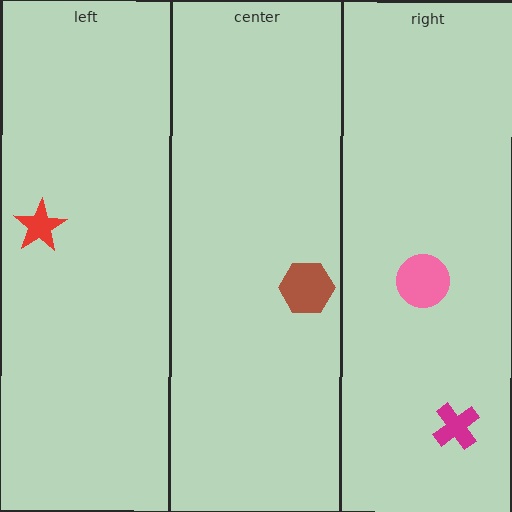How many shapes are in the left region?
1.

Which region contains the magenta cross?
The right region.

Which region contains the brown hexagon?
The center region.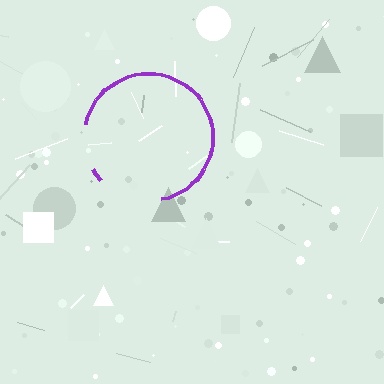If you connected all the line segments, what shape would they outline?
They would outline a circle.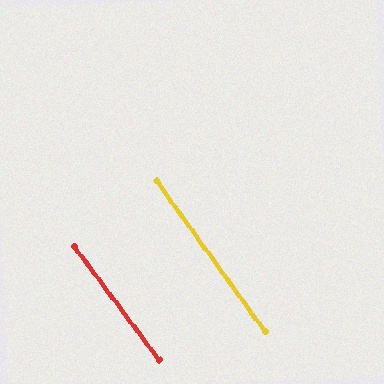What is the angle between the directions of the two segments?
Approximately 1 degree.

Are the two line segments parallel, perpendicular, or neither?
Parallel — their directions differ by only 0.9°.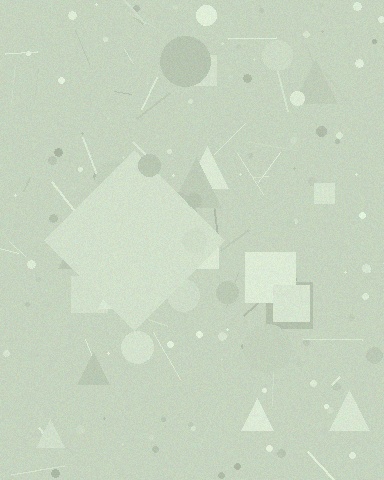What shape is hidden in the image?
A diamond is hidden in the image.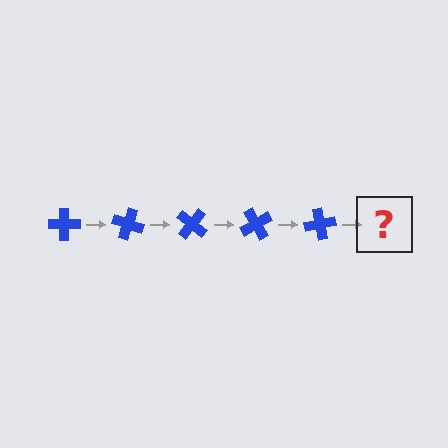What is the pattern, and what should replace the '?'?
The pattern is that the cross rotates 20 degrees each step. The '?' should be a blue cross rotated 100 degrees.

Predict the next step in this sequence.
The next step is a blue cross rotated 100 degrees.